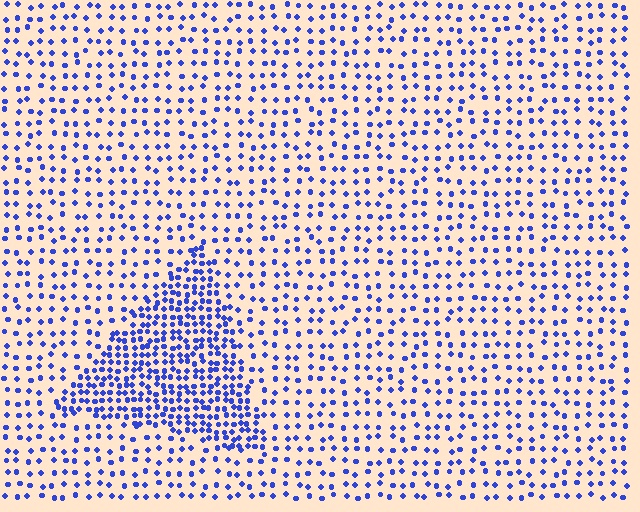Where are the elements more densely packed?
The elements are more densely packed inside the triangle boundary.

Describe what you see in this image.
The image contains small blue elements arranged at two different densities. A triangle-shaped region is visible where the elements are more densely packed than the surrounding area.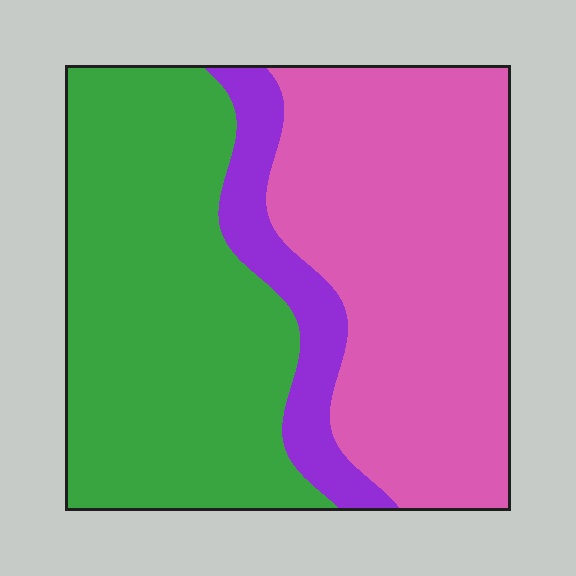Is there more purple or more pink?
Pink.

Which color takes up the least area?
Purple, at roughly 10%.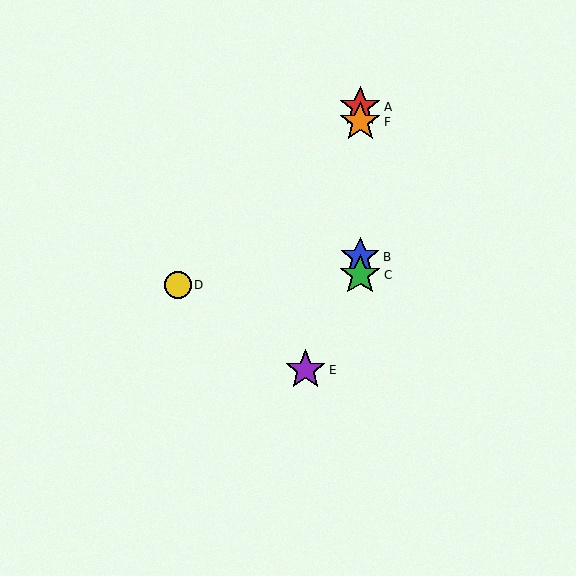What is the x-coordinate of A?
Object A is at x≈360.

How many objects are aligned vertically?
4 objects (A, B, C, F) are aligned vertically.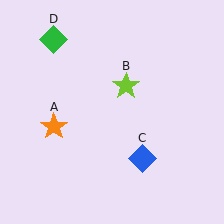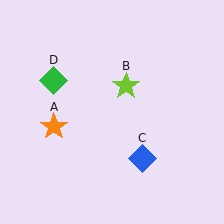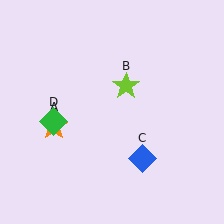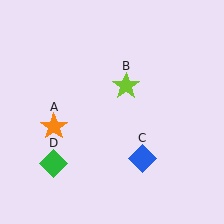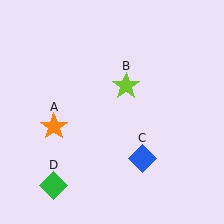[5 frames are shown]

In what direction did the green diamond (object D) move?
The green diamond (object D) moved down.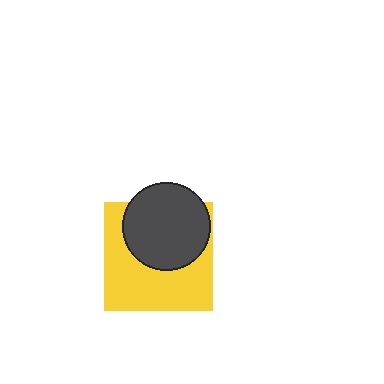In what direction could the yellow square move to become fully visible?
The yellow square could move down. That would shift it out from behind the dark gray circle entirely.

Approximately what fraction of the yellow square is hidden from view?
Roughly 43% of the yellow square is hidden behind the dark gray circle.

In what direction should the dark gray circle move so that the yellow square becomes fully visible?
The dark gray circle should move up. That is the shortest direction to clear the overlap and leave the yellow square fully visible.